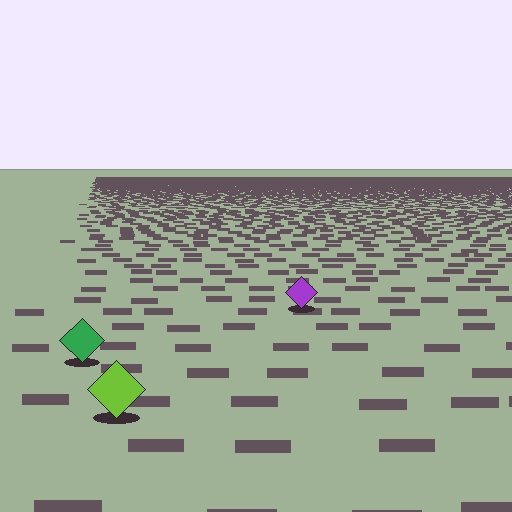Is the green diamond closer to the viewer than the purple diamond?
Yes. The green diamond is closer — you can tell from the texture gradient: the ground texture is coarser near it.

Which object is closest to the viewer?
The lime diamond is closest. The texture marks near it are larger and more spread out.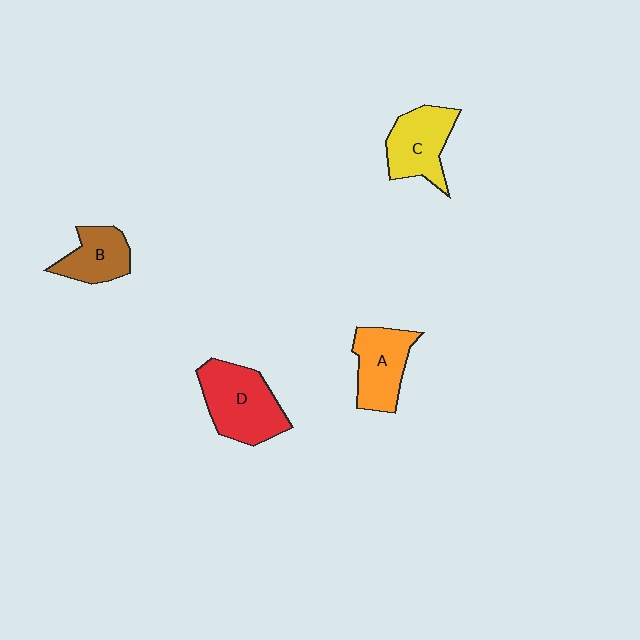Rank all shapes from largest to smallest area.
From largest to smallest: D (red), C (yellow), A (orange), B (brown).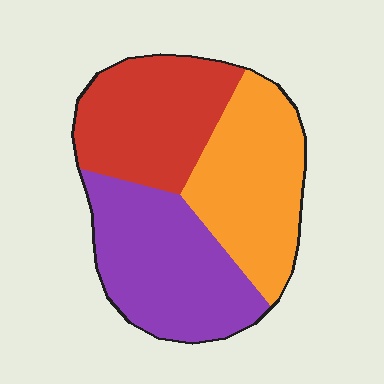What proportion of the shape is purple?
Purple takes up about three eighths (3/8) of the shape.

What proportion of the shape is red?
Red covers around 30% of the shape.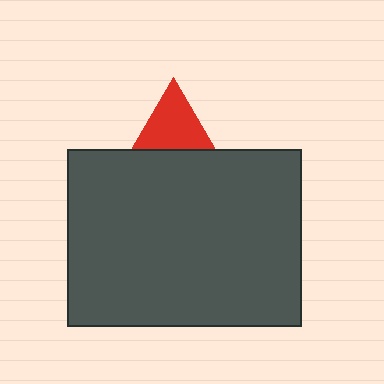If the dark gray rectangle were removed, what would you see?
You would see the complete red triangle.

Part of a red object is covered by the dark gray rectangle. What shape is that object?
It is a triangle.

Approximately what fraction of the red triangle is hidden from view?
Roughly 50% of the red triangle is hidden behind the dark gray rectangle.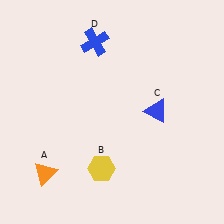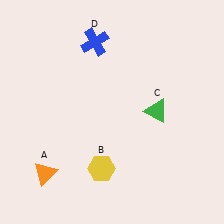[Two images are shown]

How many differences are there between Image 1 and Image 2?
There is 1 difference between the two images.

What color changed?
The triangle (C) changed from blue in Image 1 to green in Image 2.